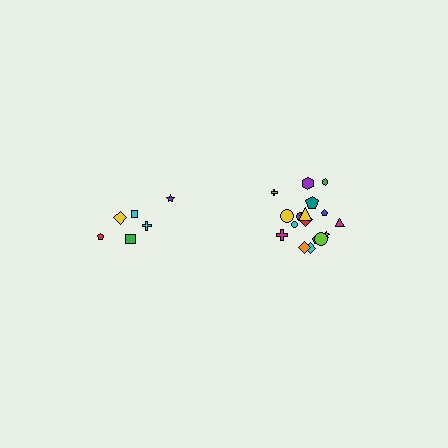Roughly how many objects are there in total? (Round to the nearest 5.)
Roughly 25 objects in total.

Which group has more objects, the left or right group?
The right group.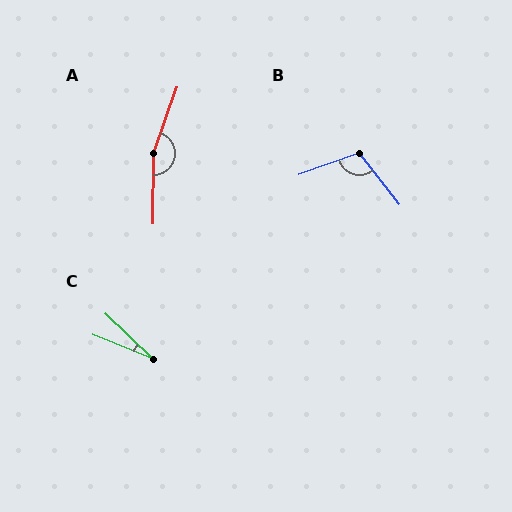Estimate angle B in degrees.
Approximately 109 degrees.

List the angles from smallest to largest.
C (21°), B (109°), A (160°).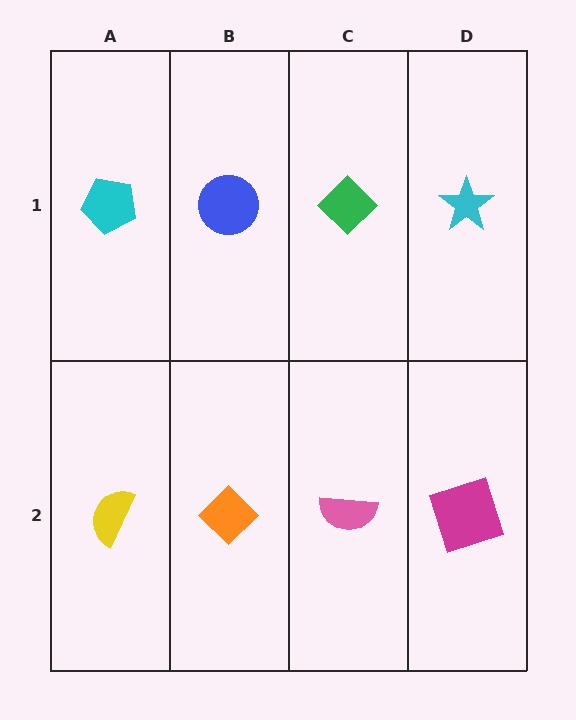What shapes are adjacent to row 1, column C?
A pink semicircle (row 2, column C), a blue circle (row 1, column B), a cyan star (row 1, column D).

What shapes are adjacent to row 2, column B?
A blue circle (row 1, column B), a yellow semicircle (row 2, column A), a pink semicircle (row 2, column C).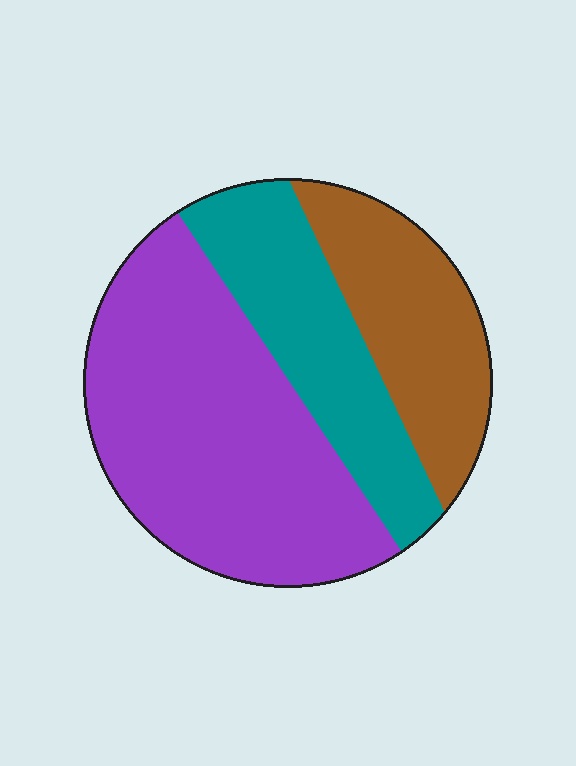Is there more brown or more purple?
Purple.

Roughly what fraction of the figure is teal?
Teal takes up between a quarter and a half of the figure.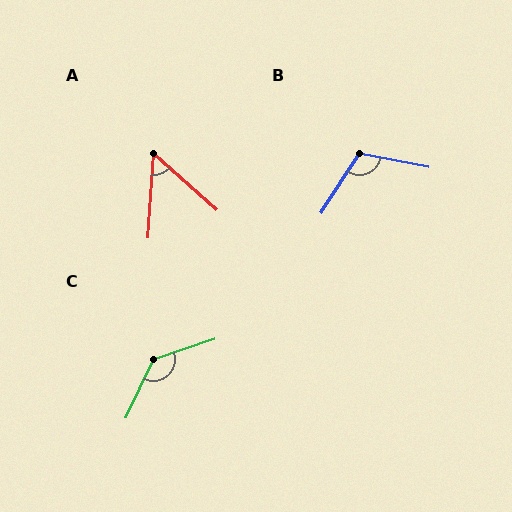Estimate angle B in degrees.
Approximately 111 degrees.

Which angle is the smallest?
A, at approximately 52 degrees.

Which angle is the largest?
C, at approximately 134 degrees.